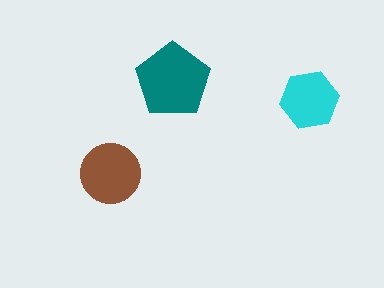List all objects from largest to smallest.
The teal pentagon, the brown circle, the cyan hexagon.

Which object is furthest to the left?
The brown circle is leftmost.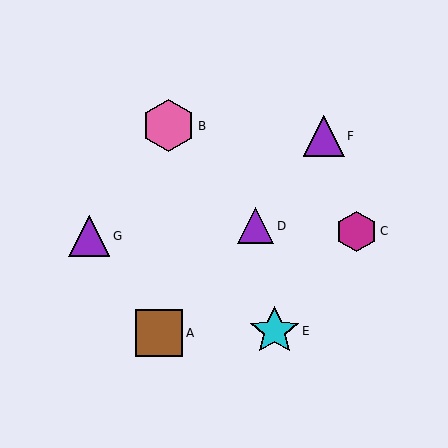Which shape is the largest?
The pink hexagon (labeled B) is the largest.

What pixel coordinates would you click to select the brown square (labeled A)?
Click at (159, 333) to select the brown square A.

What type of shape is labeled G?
Shape G is a purple triangle.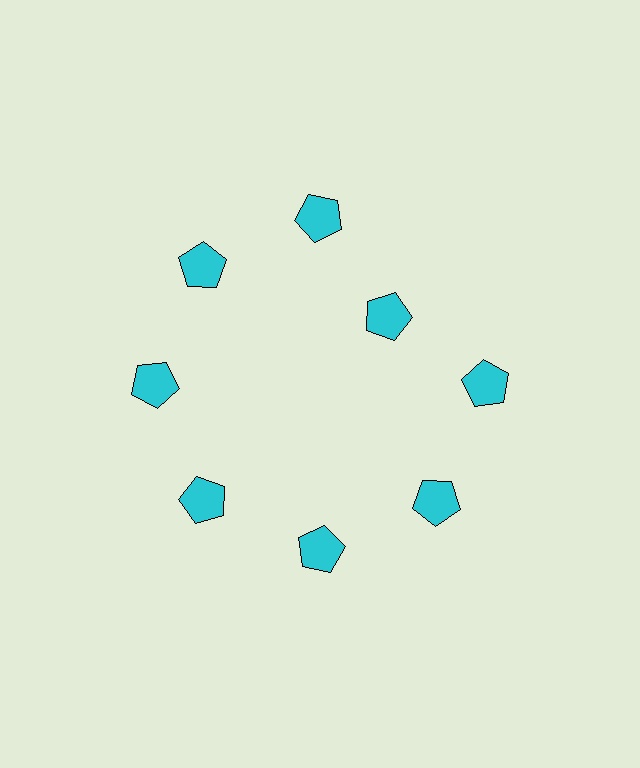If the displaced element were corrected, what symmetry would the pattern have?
It would have 8-fold rotational symmetry — the pattern would map onto itself every 45 degrees.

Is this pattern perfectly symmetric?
No. The 8 cyan pentagons are arranged in a ring, but one element near the 2 o'clock position is pulled inward toward the center, breaking the 8-fold rotational symmetry.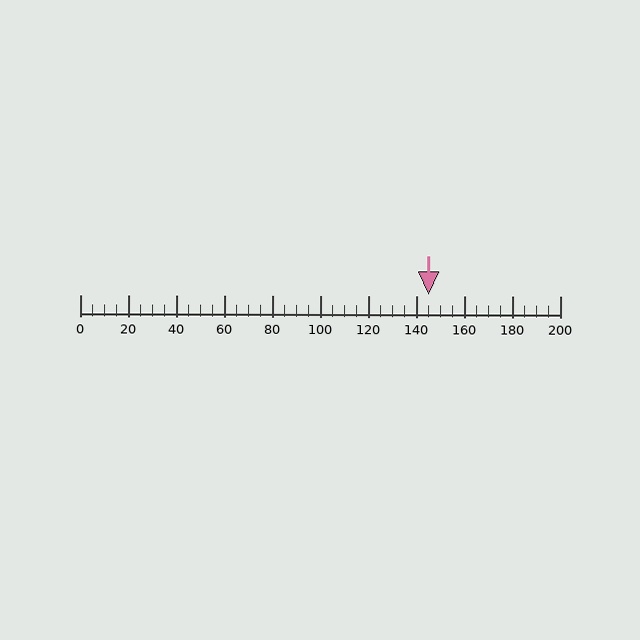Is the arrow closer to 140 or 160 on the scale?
The arrow is closer to 140.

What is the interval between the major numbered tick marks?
The major tick marks are spaced 20 units apart.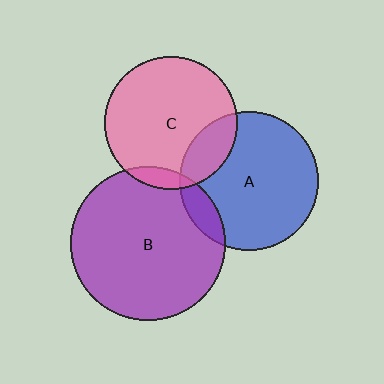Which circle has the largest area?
Circle B (purple).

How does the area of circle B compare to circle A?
Approximately 1.2 times.